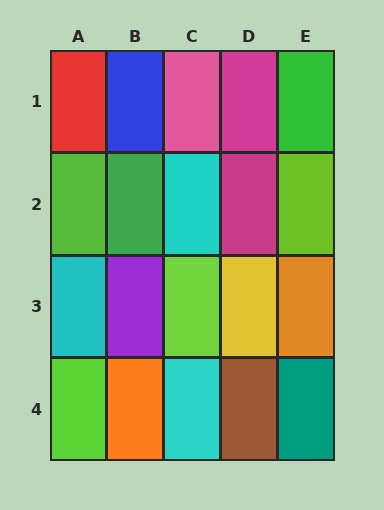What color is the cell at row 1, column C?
Pink.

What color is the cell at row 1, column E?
Green.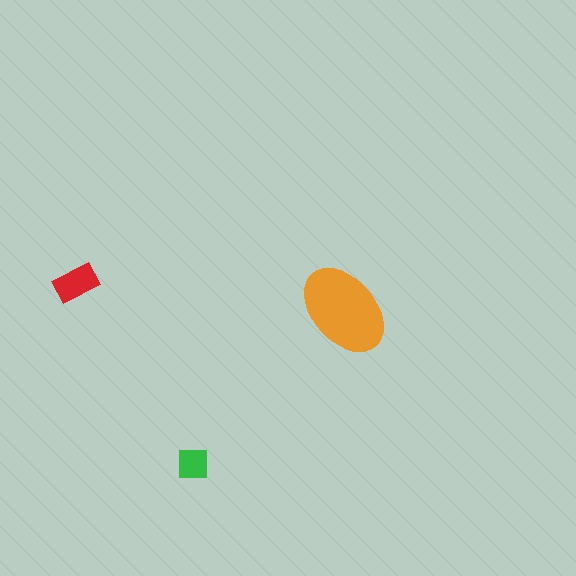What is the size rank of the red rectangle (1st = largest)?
2nd.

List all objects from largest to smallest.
The orange ellipse, the red rectangle, the green square.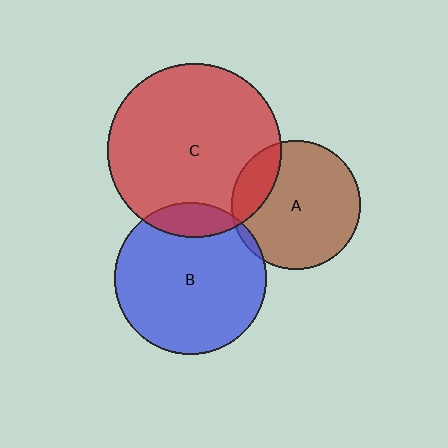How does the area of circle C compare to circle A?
Approximately 1.8 times.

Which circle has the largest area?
Circle C (red).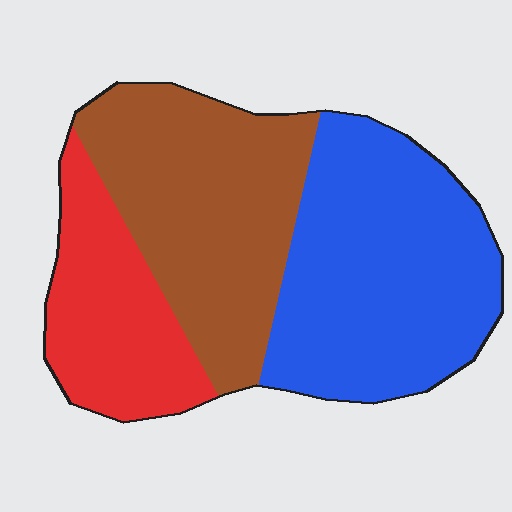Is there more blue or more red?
Blue.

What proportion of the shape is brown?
Brown takes up about three eighths (3/8) of the shape.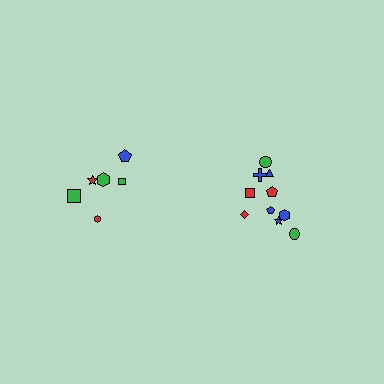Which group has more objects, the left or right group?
The right group.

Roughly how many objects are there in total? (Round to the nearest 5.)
Roughly 15 objects in total.